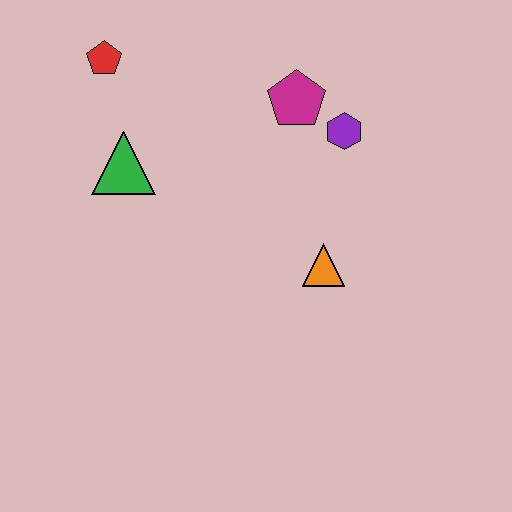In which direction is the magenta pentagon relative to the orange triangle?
The magenta pentagon is above the orange triangle.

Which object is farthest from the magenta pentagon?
The red pentagon is farthest from the magenta pentagon.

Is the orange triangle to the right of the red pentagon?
Yes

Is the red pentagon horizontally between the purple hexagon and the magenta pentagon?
No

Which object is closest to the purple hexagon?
The magenta pentagon is closest to the purple hexagon.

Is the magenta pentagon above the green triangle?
Yes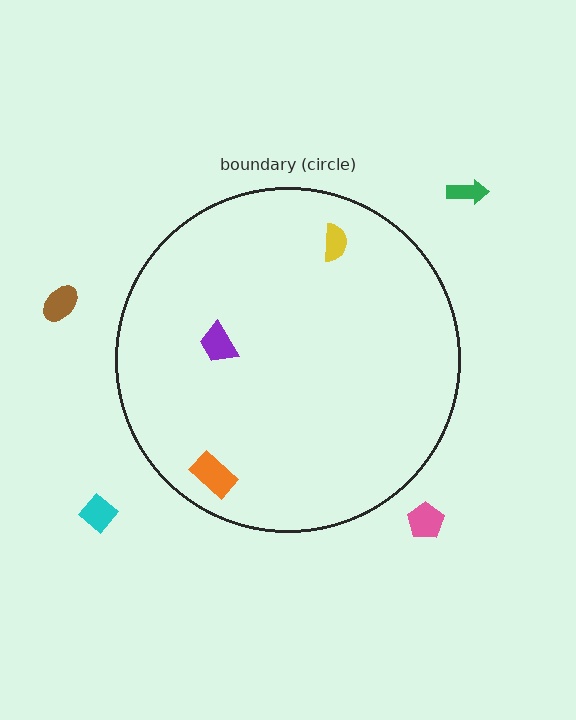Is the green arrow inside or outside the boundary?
Outside.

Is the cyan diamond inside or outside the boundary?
Outside.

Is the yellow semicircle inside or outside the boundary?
Inside.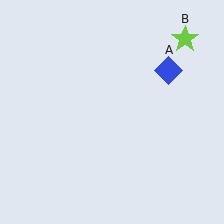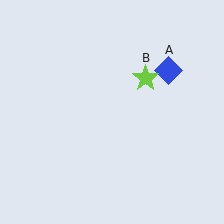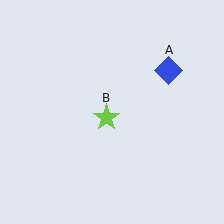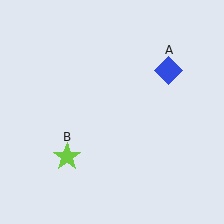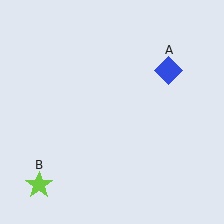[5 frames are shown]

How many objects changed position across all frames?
1 object changed position: lime star (object B).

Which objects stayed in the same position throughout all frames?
Blue diamond (object A) remained stationary.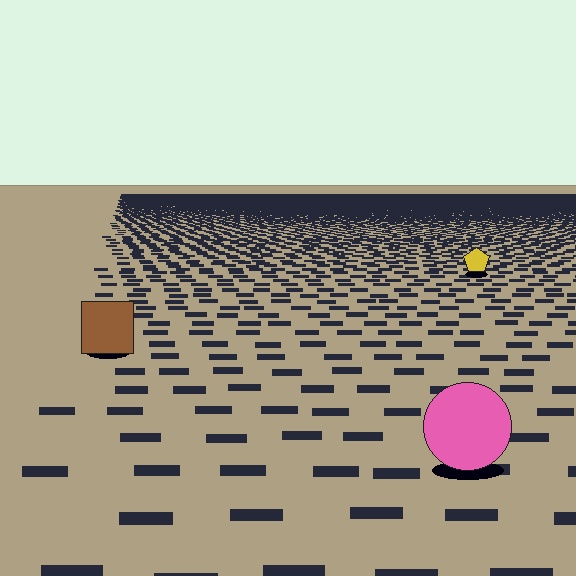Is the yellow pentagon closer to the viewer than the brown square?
No. The brown square is closer — you can tell from the texture gradient: the ground texture is coarser near it.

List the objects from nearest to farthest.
From nearest to farthest: the pink circle, the brown square, the yellow pentagon.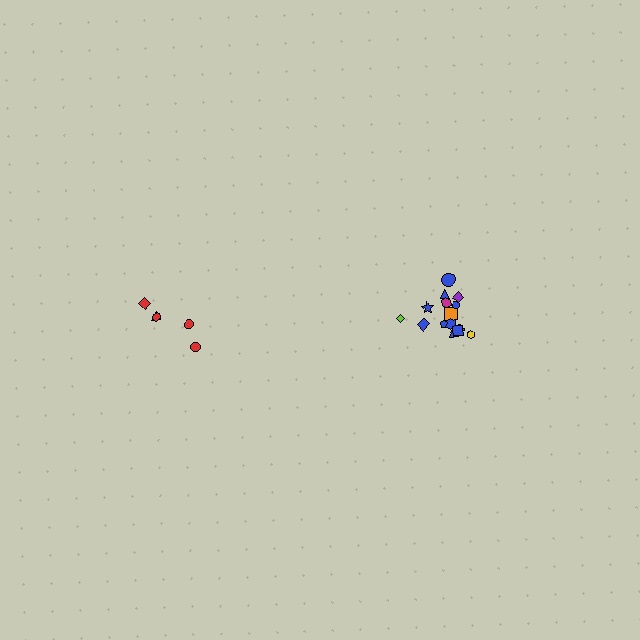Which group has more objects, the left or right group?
The right group.